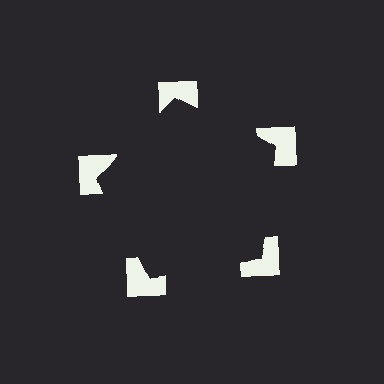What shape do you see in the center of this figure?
An illusory pentagon — its edges are inferred from the aligned wedge cuts in the notched squares, not physically drawn.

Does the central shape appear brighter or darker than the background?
It typically appears slightly darker than the background, even though no actual brightness change is drawn.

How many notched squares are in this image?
There are 5 — one at each vertex of the illusory pentagon.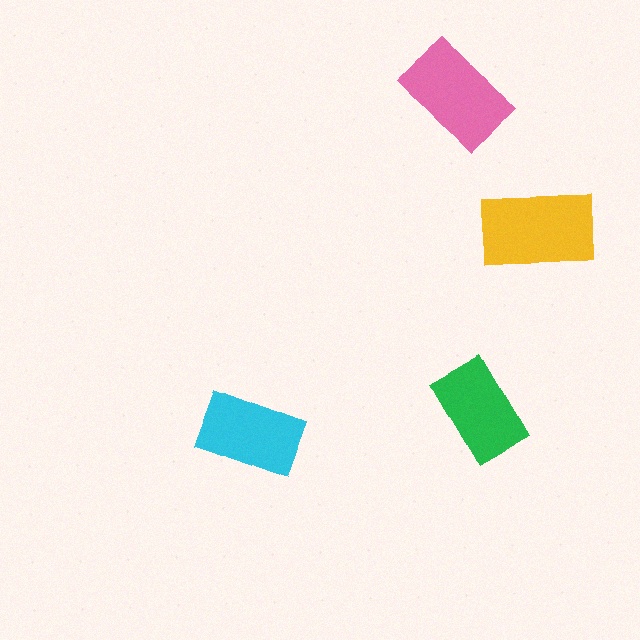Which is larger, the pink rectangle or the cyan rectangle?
The pink one.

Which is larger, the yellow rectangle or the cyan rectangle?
The yellow one.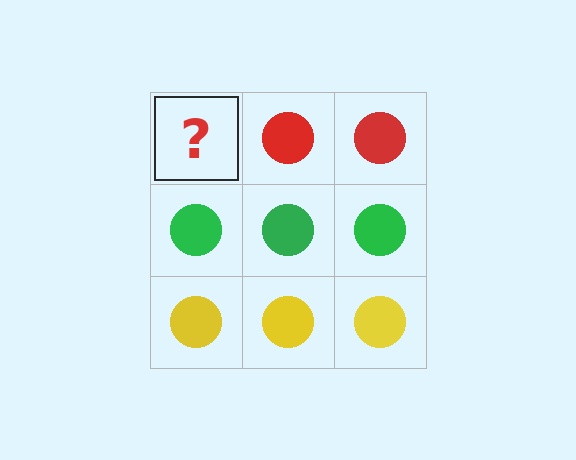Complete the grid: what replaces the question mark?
The question mark should be replaced with a red circle.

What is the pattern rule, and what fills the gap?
The rule is that each row has a consistent color. The gap should be filled with a red circle.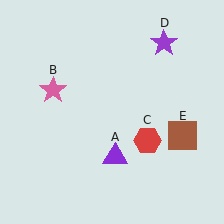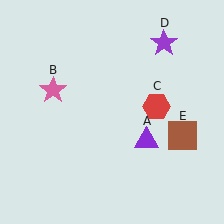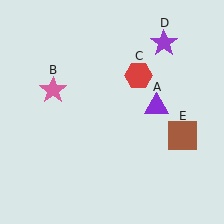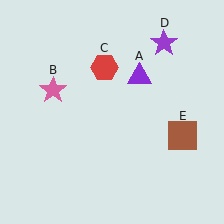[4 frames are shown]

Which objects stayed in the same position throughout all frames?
Pink star (object B) and purple star (object D) and brown square (object E) remained stationary.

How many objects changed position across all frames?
2 objects changed position: purple triangle (object A), red hexagon (object C).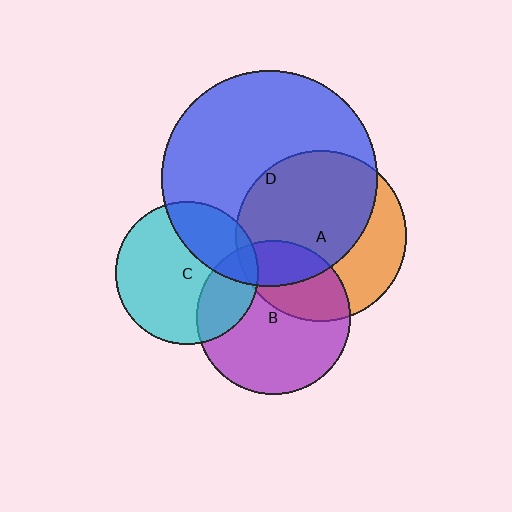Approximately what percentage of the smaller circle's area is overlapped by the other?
Approximately 35%.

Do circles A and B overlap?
Yes.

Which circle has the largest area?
Circle D (blue).